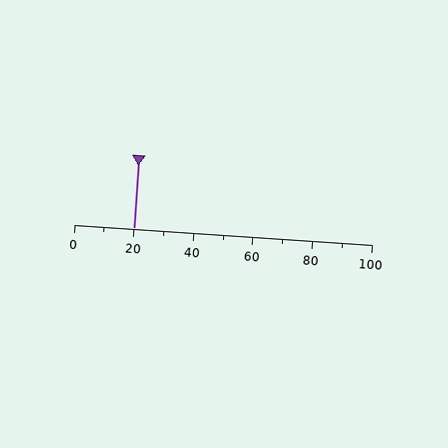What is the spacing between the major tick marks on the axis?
The major ticks are spaced 20 apart.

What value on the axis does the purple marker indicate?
The marker indicates approximately 20.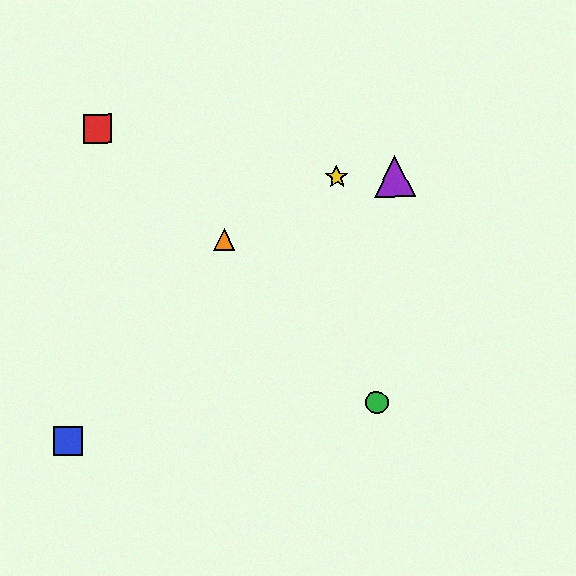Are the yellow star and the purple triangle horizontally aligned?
Yes, both are at y≈177.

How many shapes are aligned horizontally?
2 shapes (the yellow star, the purple triangle) are aligned horizontally.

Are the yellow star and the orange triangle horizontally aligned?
No, the yellow star is at y≈177 and the orange triangle is at y≈239.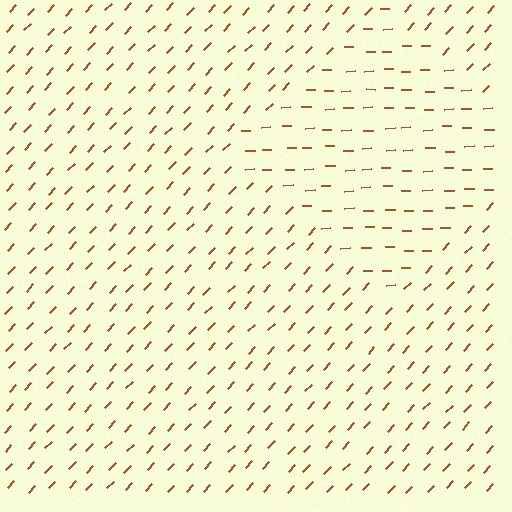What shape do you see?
I see a diamond.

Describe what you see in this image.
The image is filled with small brown line segments. A diamond region in the image has lines oriented differently from the surrounding lines, creating a visible texture boundary.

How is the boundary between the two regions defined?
The boundary is defined purely by a change in line orientation (approximately 45 degrees difference). All lines are the same color and thickness.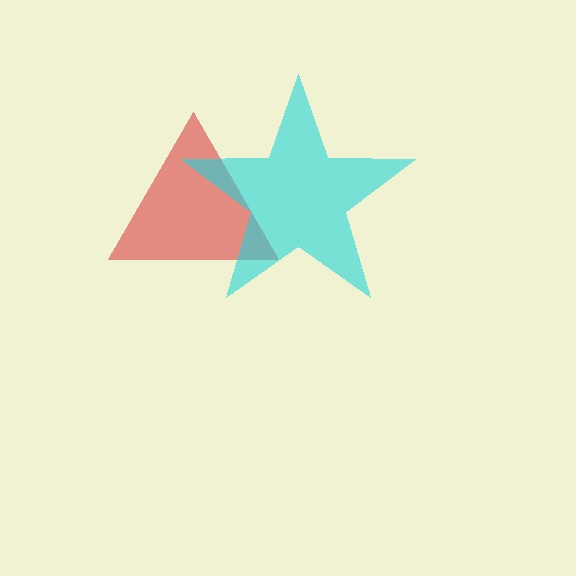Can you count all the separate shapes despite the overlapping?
Yes, there are 2 separate shapes.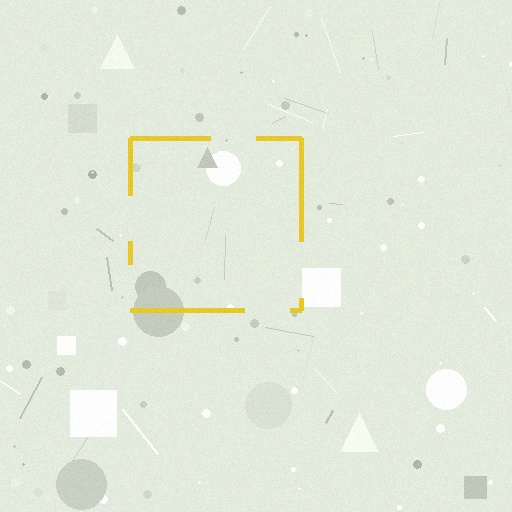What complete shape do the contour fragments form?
The contour fragments form a square.